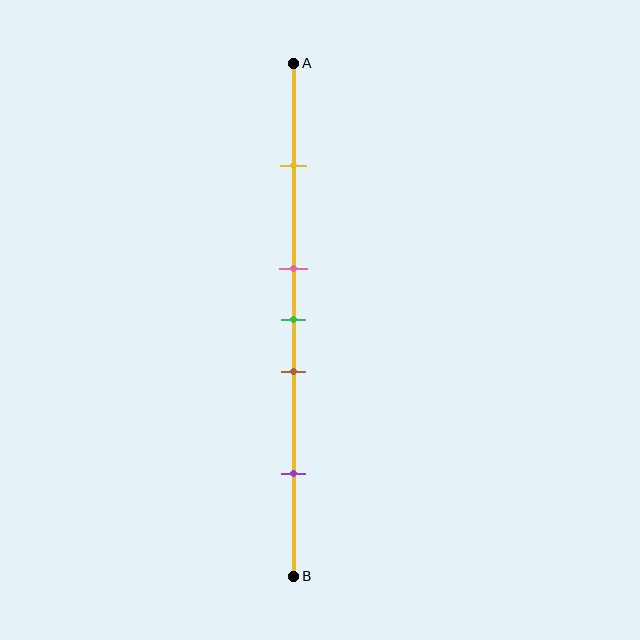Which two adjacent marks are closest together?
The pink and green marks are the closest adjacent pair.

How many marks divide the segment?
There are 5 marks dividing the segment.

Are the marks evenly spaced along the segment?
No, the marks are not evenly spaced.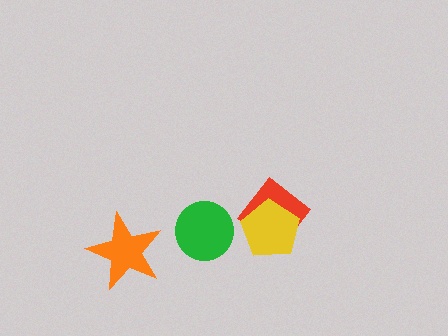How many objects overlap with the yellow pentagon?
1 object overlaps with the yellow pentagon.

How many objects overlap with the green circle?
0 objects overlap with the green circle.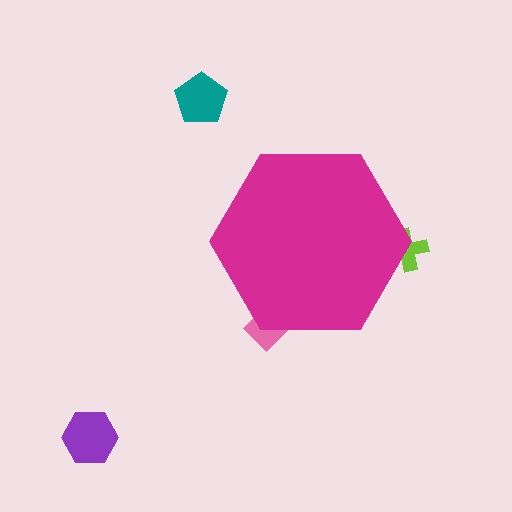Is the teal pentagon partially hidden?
No, the teal pentagon is fully visible.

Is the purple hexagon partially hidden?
No, the purple hexagon is fully visible.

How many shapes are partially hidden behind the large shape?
2 shapes are partially hidden.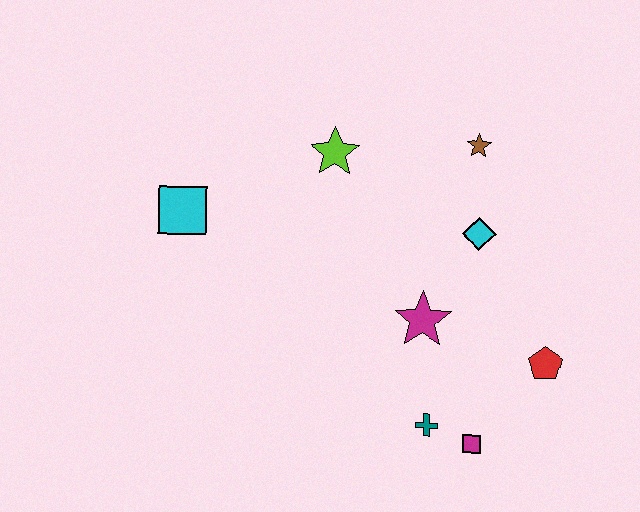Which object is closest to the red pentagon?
The magenta square is closest to the red pentagon.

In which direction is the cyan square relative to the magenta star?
The cyan square is to the left of the magenta star.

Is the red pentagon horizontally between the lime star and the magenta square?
No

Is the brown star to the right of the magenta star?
Yes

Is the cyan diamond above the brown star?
No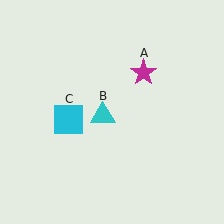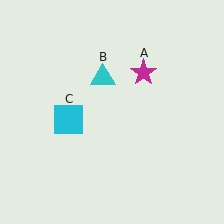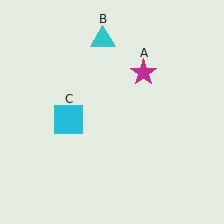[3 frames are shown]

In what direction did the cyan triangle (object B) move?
The cyan triangle (object B) moved up.